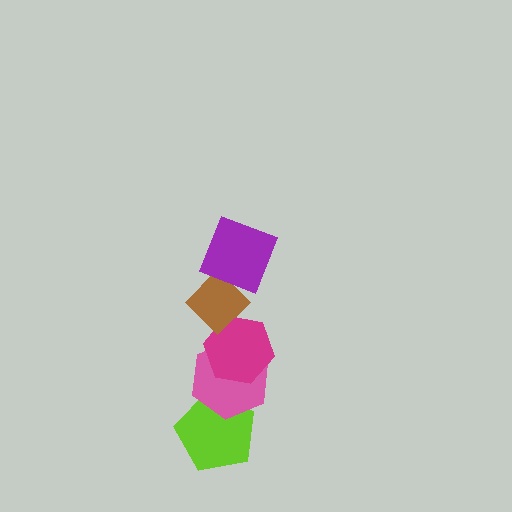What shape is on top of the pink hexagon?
The magenta hexagon is on top of the pink hexagon.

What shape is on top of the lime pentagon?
The pink hexagon is on top of the lime pentagon.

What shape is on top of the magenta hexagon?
The brown diamond is on top of the magenta hexagon.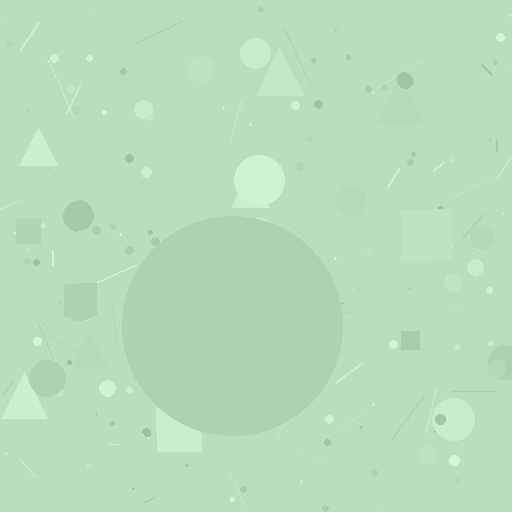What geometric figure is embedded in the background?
A circle is embedded in the background.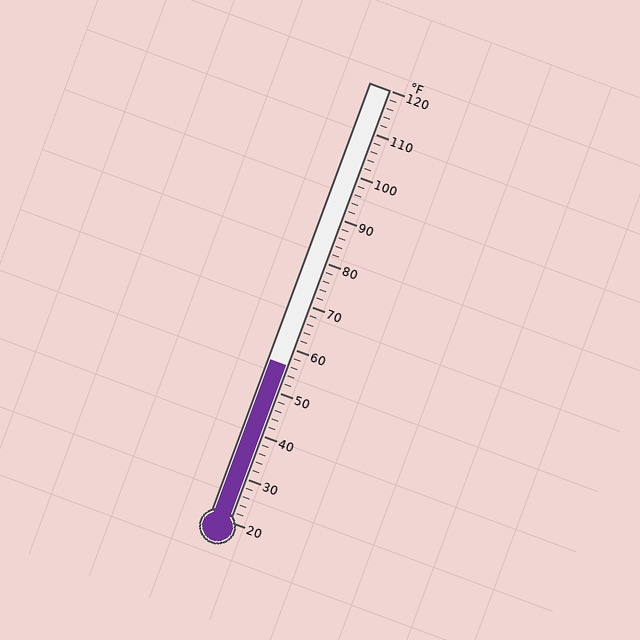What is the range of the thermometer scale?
The thermometer scale ranges from 20°F to 120°F.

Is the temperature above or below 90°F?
The temperature is below 90°F.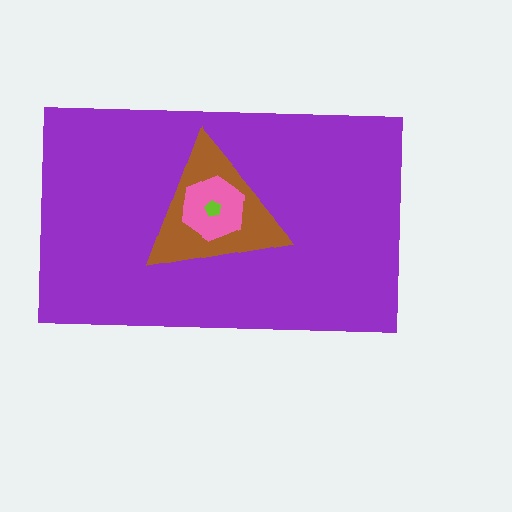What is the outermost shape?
The purple rectangle.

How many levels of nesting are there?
4.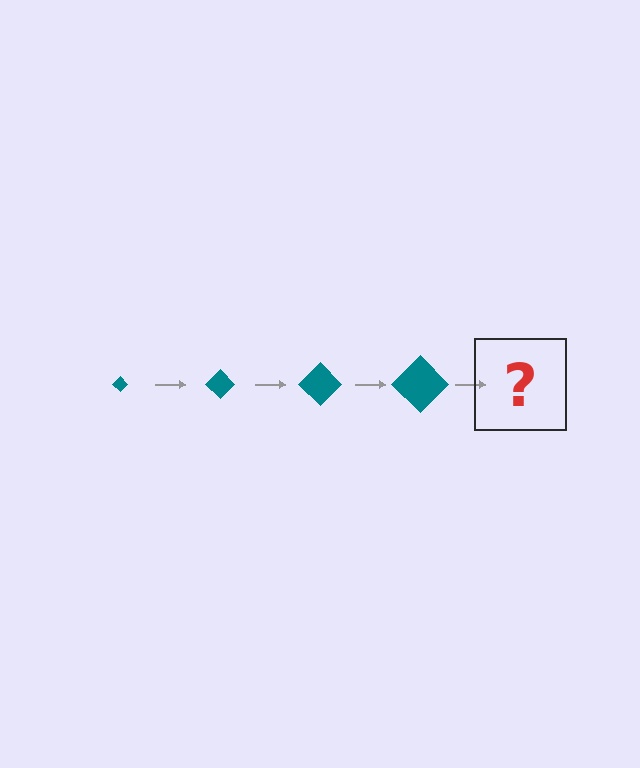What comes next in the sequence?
The next element should be a teal diamond, larger than the previous one.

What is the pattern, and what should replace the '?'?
The pattern is that the diamond gets progressively larger each step. The '?' should be a teal diamond, larger than the previous one.